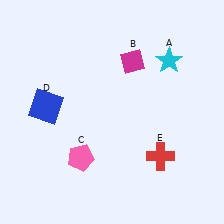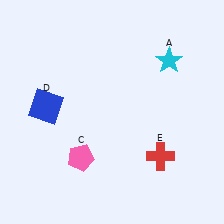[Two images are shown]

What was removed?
The magenta diamond (B) was removed in Image 2.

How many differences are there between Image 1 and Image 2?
There is 1 difference between the two images.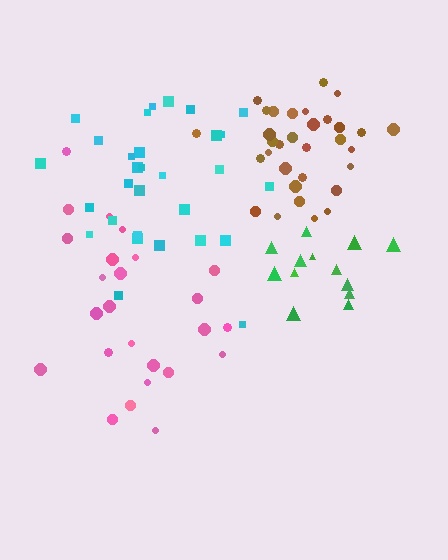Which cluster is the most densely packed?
Brown.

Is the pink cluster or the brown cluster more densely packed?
Brown.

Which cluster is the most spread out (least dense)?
Pink.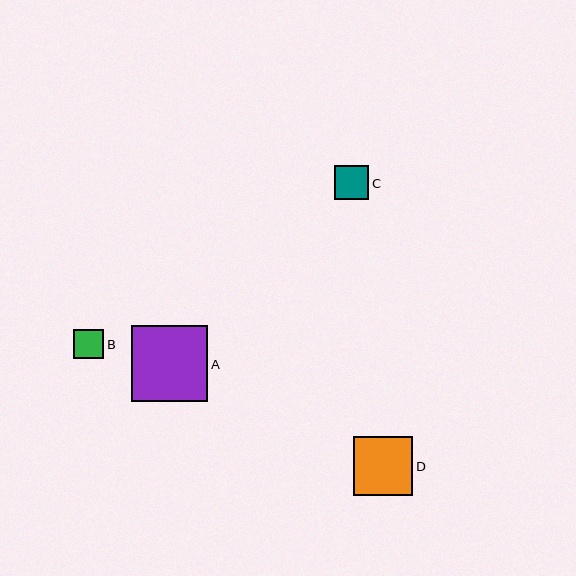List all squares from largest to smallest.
From largest to smallest: A, D, C, B.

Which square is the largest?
Square A is the largest with a size of approximately 76 pixels.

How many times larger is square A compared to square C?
Square A is approximately 2.3 times the size of square C.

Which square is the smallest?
Square B is the smallest with a size of approximately 30 pixels.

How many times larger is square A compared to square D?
Square A is approximately 1.3 times the size of square D.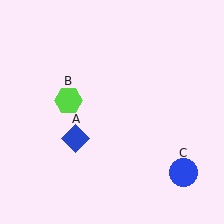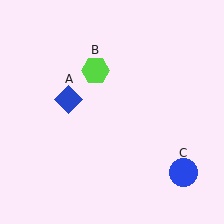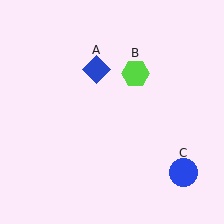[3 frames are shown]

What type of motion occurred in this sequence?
The blue diamond (object A), lime hexagon (object B) rotated clockwise around the center of the scene.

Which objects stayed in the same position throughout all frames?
Blue circle (object C) remained stationary.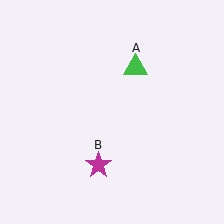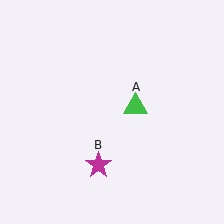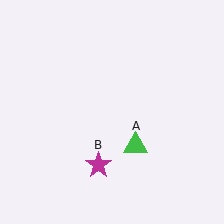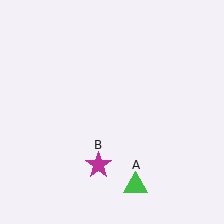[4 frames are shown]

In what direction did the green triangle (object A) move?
The green triangle (object A) moved down.